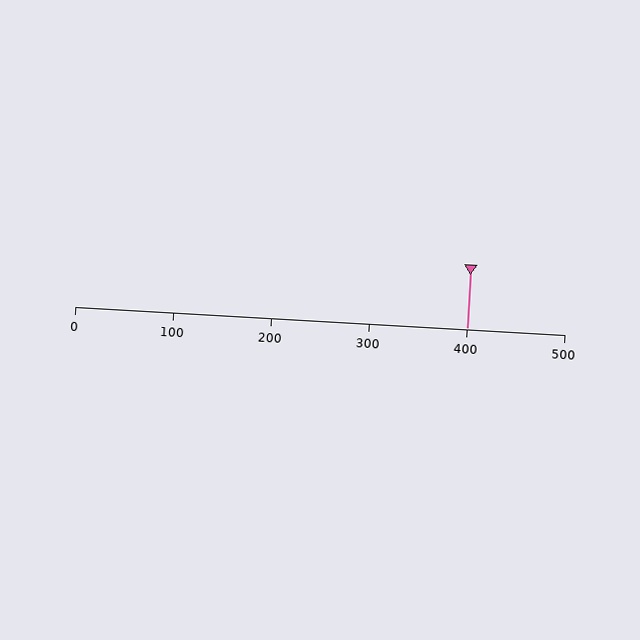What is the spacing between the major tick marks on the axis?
The major ticks are spaced 100 apart.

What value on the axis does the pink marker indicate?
The marker indicates approximately 400.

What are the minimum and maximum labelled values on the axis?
The axis runs from 0 to 500.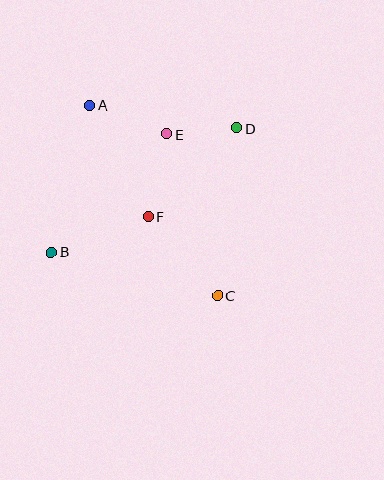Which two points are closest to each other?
Points D and E are closest to each other.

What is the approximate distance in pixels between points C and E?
The distance between C and E is approximately 169 pixels.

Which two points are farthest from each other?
Points A and C are farthest from each other.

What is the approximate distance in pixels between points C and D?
The distance between C and D is approximately 169 pixels.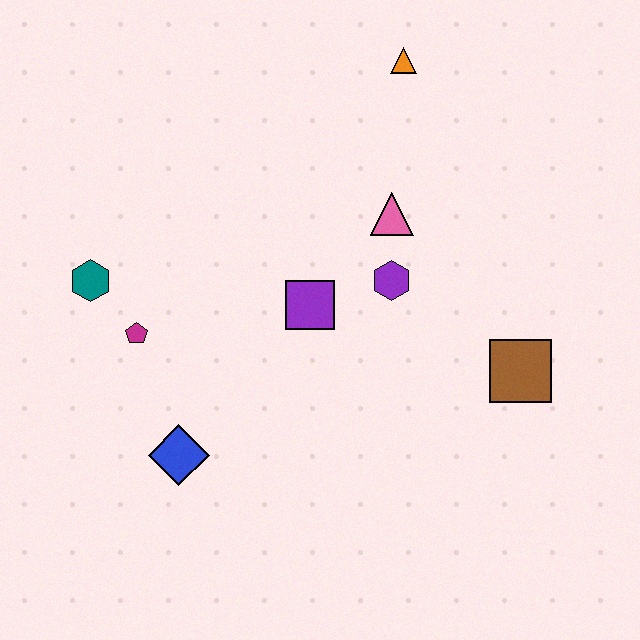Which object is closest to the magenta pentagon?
The teal hexagon is closest to the magenta pentagon.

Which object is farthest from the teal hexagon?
The brown square is farthest from the teal hexagon.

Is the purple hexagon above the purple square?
Yes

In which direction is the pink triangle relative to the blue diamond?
The pink triangle is above the blue diamond.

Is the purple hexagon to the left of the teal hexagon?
No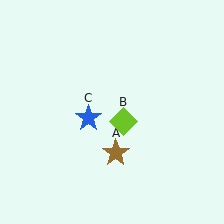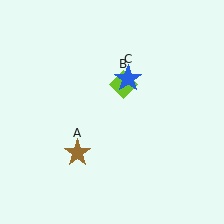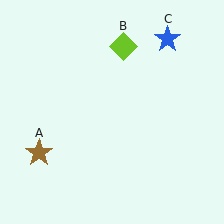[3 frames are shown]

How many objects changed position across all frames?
3 objects changed position: brown star (object A), lime diamond (object B), blue star (object C).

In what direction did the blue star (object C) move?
The blue star (object C) moved up and to the right.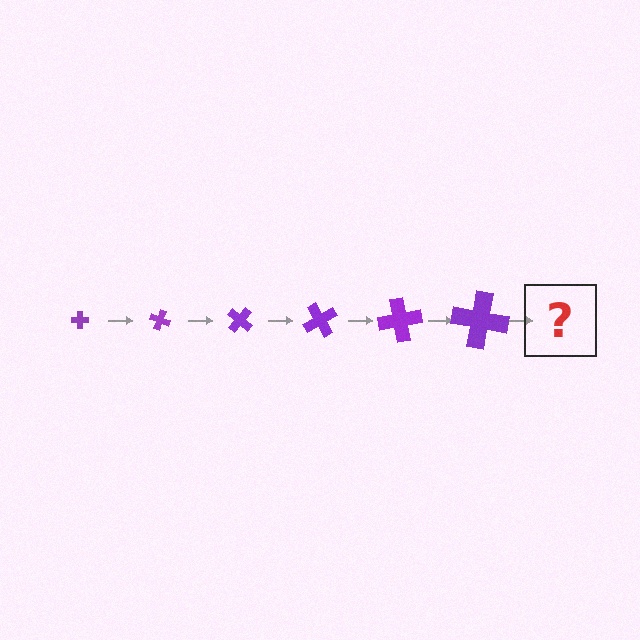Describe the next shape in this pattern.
It should be a cross, larger than the previous one and rotated 120 degrees from the start.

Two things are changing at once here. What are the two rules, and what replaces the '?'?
The two rules are that the cross grows larger each step and it rotates 20 degrees each step. The '?' should be a cross, larger than the previous one and rotated 120 degrees from the start.